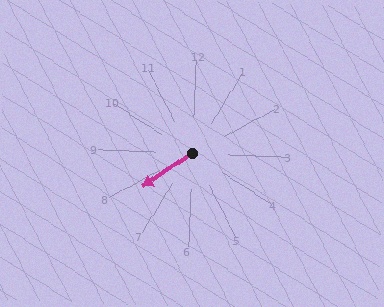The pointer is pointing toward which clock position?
Roughly 8 o'clock.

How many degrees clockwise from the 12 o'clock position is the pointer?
Approximately 234 degrees.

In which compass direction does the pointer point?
Southwest.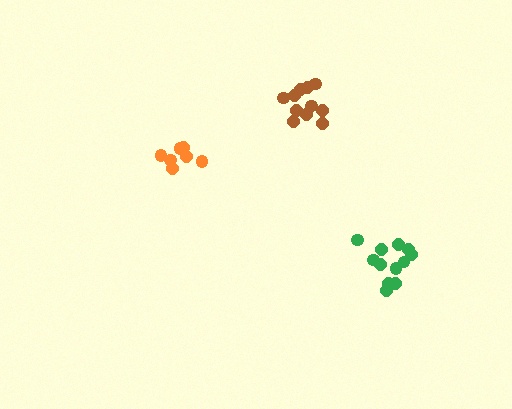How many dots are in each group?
Group 1: 7 dots, Group 2: 12 dots, Group 3: 11 dots (30 total).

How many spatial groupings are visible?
There are 3 spatial groupings.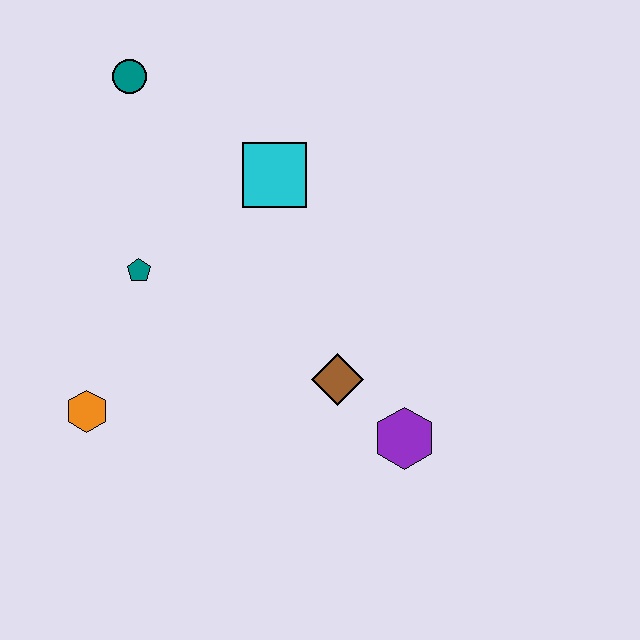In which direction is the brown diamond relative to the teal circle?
The brown diamond is below the teal circle.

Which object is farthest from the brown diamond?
The teal circle is farthest from the brown diamond.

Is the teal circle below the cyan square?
No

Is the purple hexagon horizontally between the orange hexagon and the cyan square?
No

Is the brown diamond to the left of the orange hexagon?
No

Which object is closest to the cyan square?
The teal pentagon is closest to the cyan square.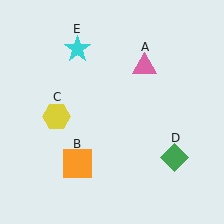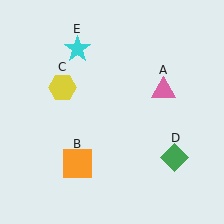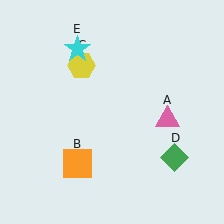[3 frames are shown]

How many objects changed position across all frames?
2 objects changed position: pink triangle (object A), yellow hexagon (object C).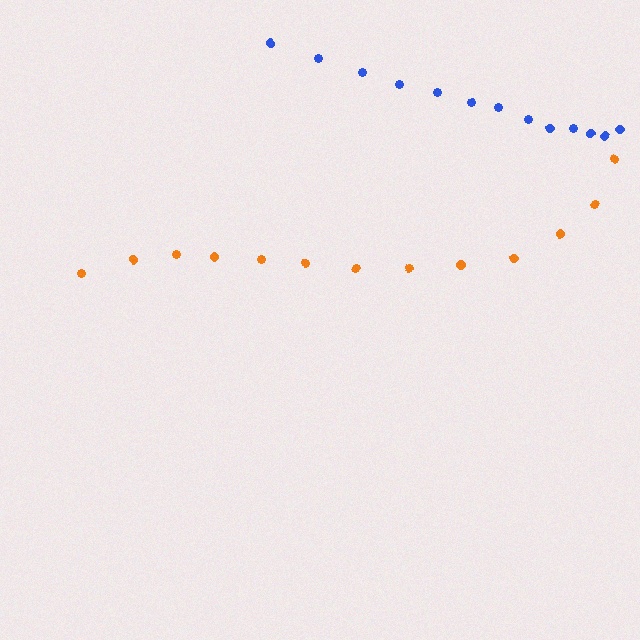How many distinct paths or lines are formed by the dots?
There are 2 distinct paths.